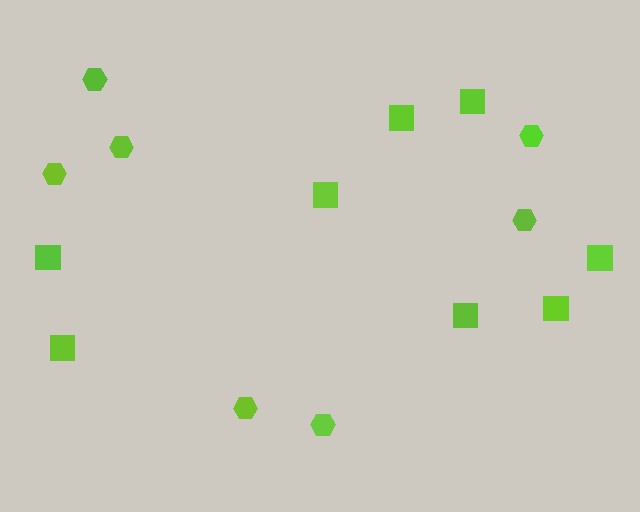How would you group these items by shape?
There are 2 groups: one group of hexagons (7) and one group of squares (8).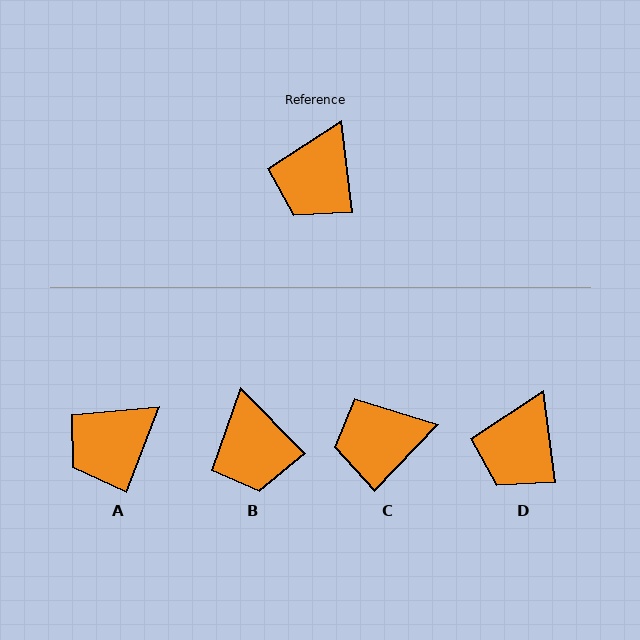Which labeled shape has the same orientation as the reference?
D.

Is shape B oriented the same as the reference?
No, it is off by about 37 degrees.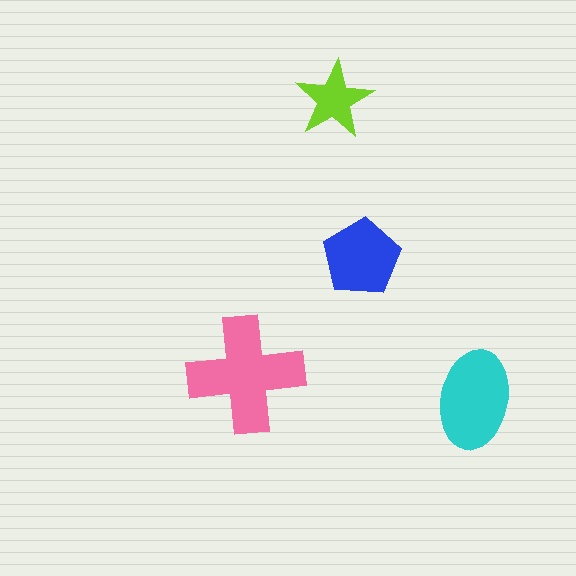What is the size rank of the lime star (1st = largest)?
4th.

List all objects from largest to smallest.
The pink cross, the cyan ellipse, the blue pentagon, the lime star.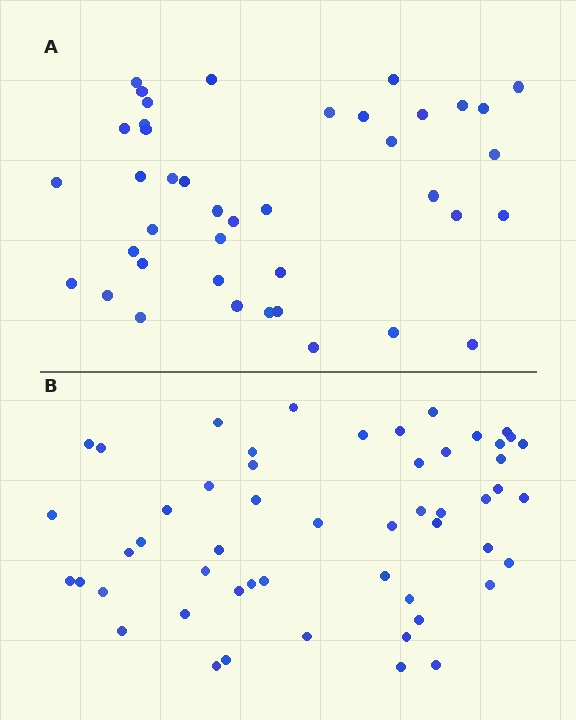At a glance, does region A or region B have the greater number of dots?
Region B (the bottom region) has more dots.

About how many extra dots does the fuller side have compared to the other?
Region B has roughly 12 or so more dots than region A.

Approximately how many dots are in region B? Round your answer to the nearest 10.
About 50 dots. (The exact count is 53, which rounds to 50.)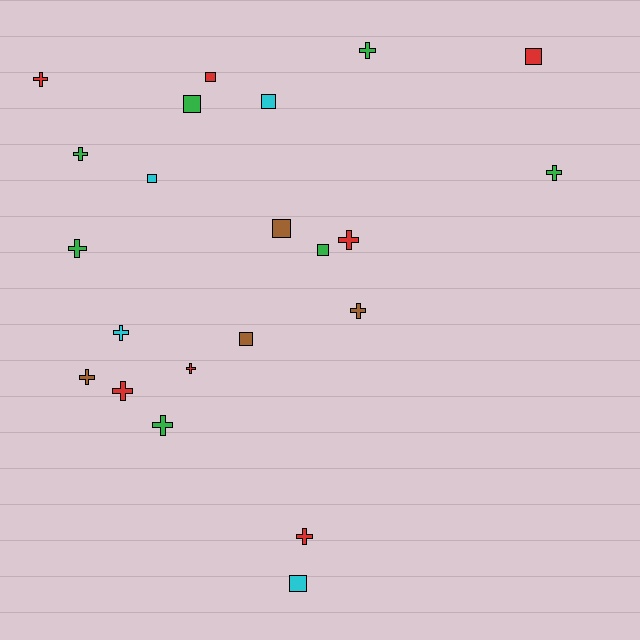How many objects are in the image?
There are 22 objects.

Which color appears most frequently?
Green, with 7 objects.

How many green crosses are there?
There are 5 green crosses.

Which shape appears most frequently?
Cross, with 13 objects.